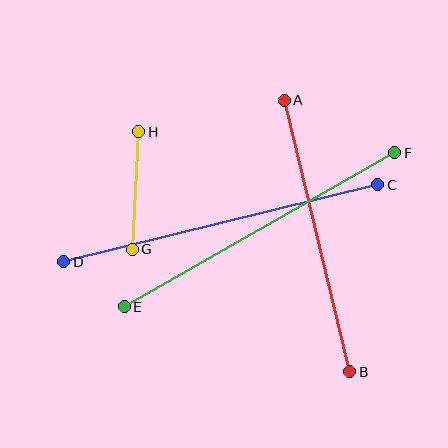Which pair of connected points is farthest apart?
Points C and D are farthest apart.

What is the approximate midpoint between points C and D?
The midpoint is at approximately (221, 223) pixels.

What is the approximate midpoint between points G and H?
The midpoint is at approximately (136, 190) pixels.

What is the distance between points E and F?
The distance is approximately 311 pixels.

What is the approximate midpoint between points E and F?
The midpoint is at approximately (259, 230) pixels.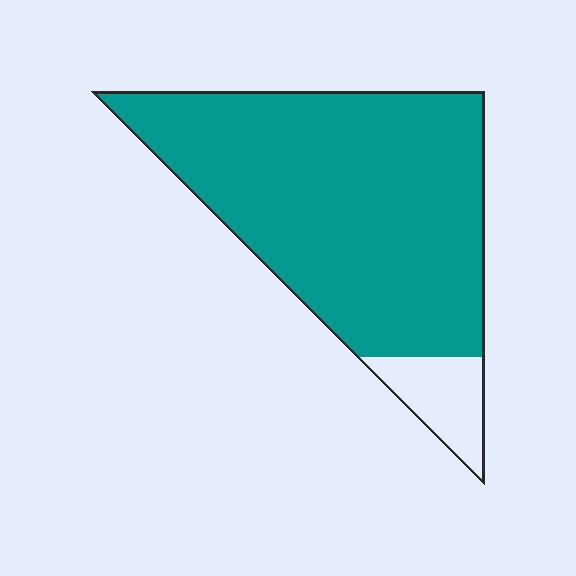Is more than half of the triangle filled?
Yes.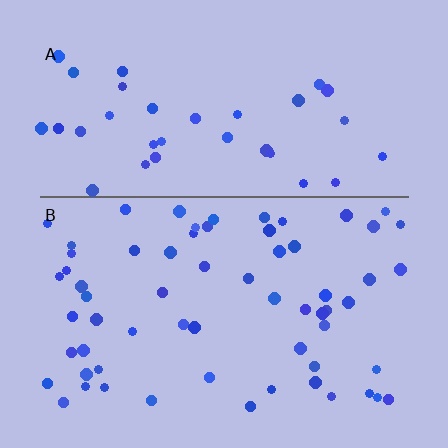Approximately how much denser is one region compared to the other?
Approximately 1.7× — region B over region A.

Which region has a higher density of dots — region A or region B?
B (the bottom).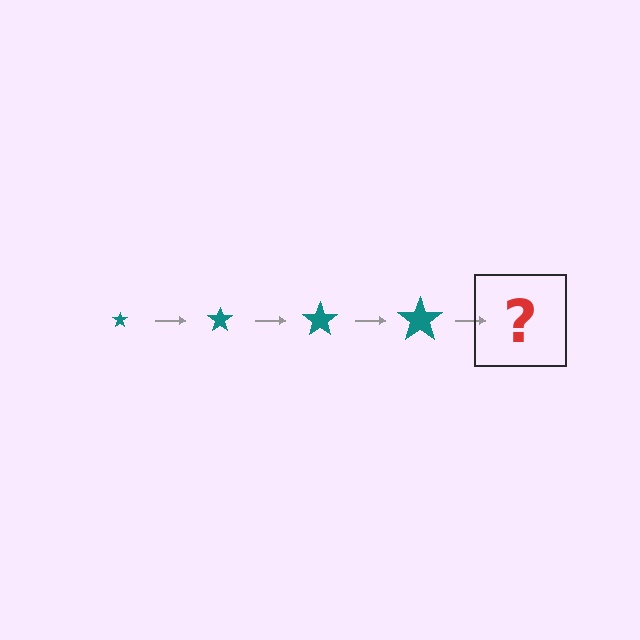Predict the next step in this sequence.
The next step is a teal star, larger than the previous one.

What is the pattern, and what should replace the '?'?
The pattern is that the star gets progressively larger each step. The '?' should be a teal star, larger than the previous one.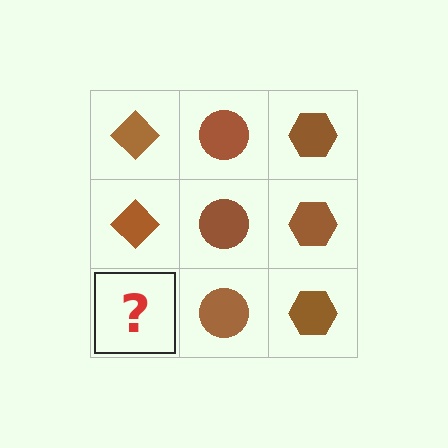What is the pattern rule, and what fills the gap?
The rule is that each column has a consistent shape. The gap should be filled with a brown diamond.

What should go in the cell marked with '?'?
The missing cell should contain a brown diamond.